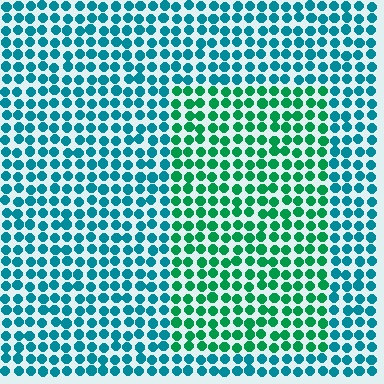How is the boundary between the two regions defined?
The boundary is defined purely by a slight shift in hue (about 38 degrees). Spacing, size, and orientation are identical on both sides.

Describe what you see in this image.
The image is filled with small teal elements in a uniform arrangement. A rectangle-shaped region is visible where the elements are tinted to a slightly different hue, forming a subtle color boundary.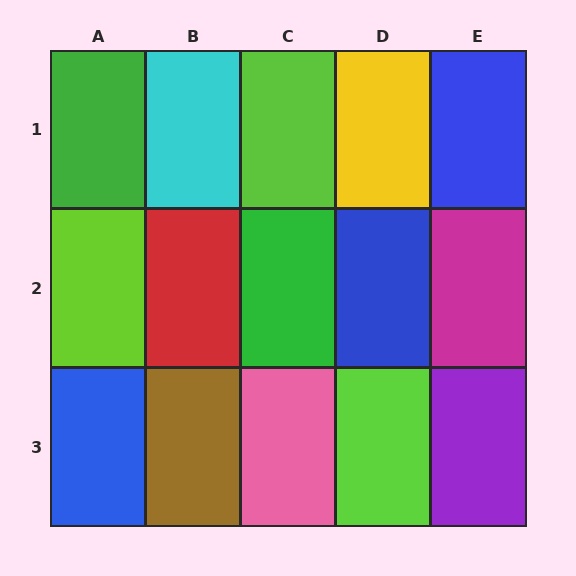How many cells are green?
2 cells are green.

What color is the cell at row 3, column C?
Pink.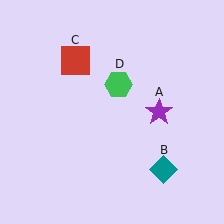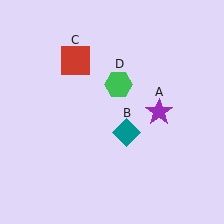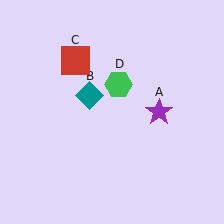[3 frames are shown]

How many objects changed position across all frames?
1 object changed position: teal diamond (object B).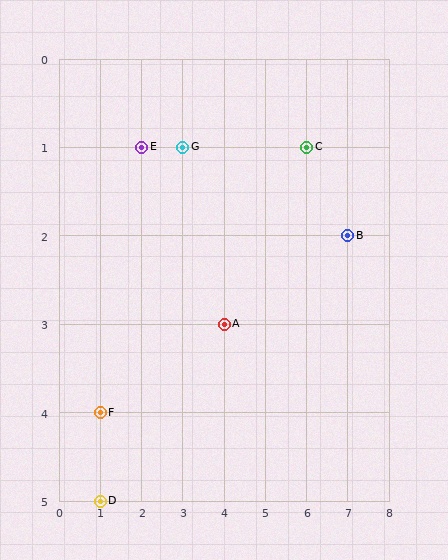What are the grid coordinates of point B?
Point B is at grid coordinates (7, 2).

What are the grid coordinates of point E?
Point E is at grid coordinates (2, 1).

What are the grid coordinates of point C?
Point C is at grid coordinates (6, 1).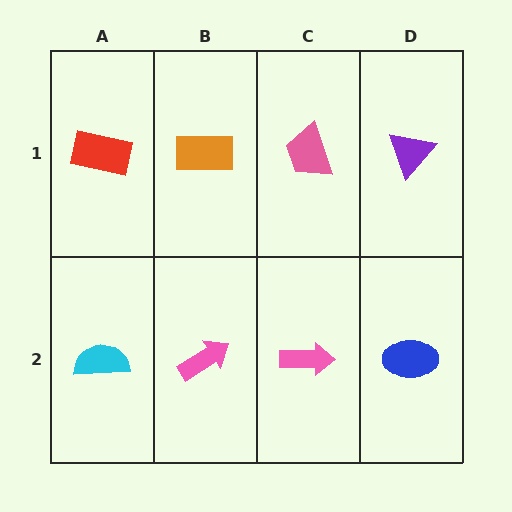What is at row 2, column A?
A cyan semicircle.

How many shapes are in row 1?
4 shapes.